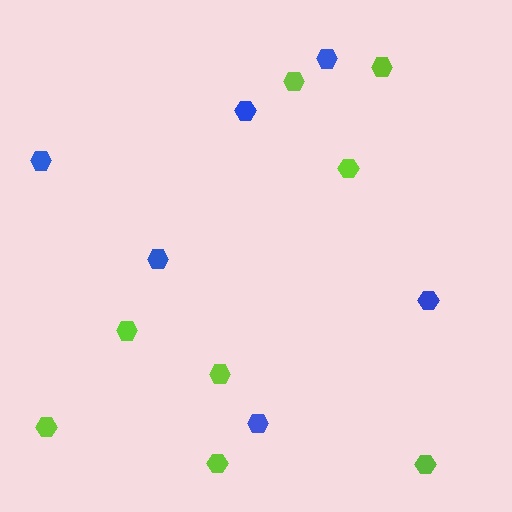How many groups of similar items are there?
There are 2 groups: one group of blue hexagons (6) and one group of lime hexagons (8).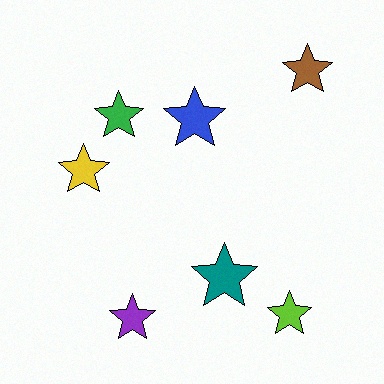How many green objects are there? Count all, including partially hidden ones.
There is 1 green object.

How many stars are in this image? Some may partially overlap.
There are 7 stars.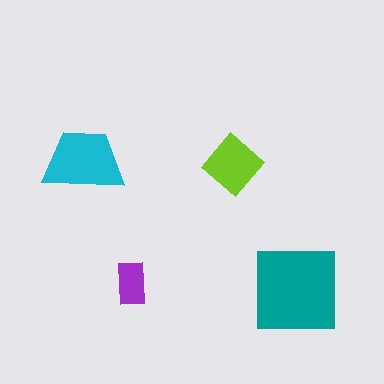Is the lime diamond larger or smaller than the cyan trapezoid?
Smaller.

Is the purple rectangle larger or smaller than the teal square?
Smaller.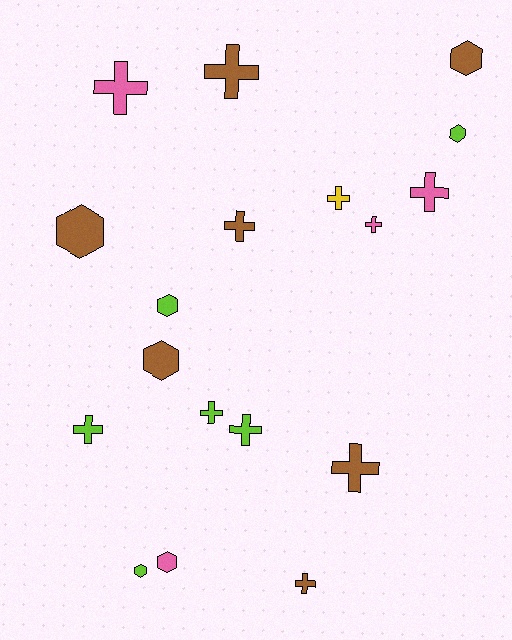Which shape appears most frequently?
Cross, with 11 objects.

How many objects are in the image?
There are 18 objects.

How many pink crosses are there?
There are 3 pink crosses.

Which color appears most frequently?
Brown, with 7 objects.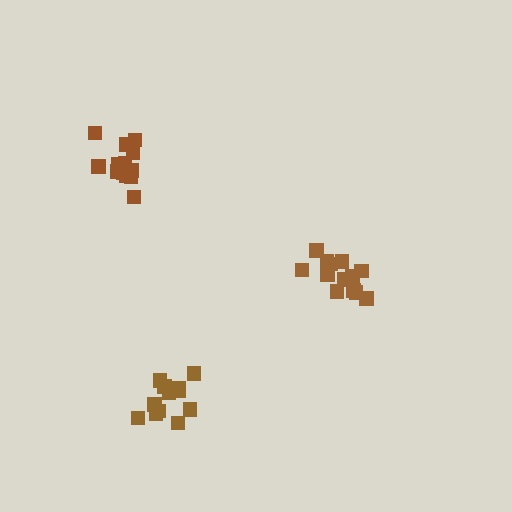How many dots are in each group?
Group 1: 13 dots, Group 2: 12 dots, Group 3: 15 dots (40 total).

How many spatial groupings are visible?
There are 3 spatial groupings.